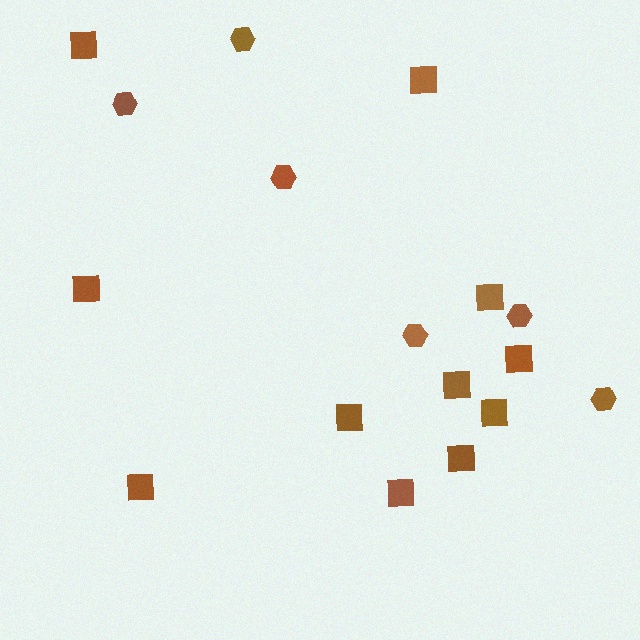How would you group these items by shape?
There are 2 groups: one group of hexagons (6) and one group of squares (11).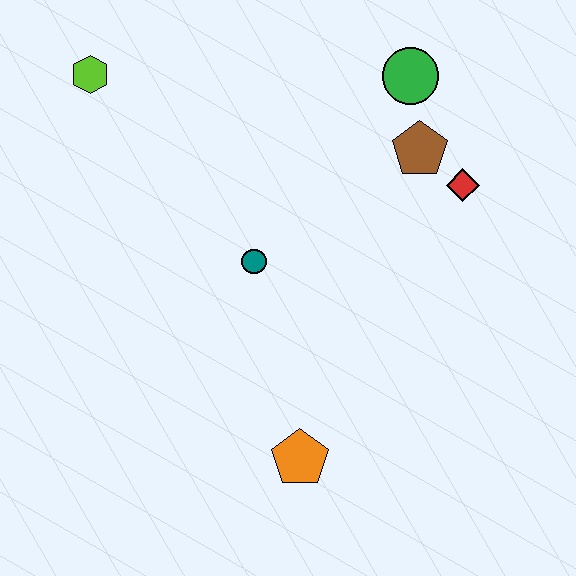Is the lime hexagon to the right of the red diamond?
No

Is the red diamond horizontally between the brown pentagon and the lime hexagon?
No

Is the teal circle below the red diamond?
Yes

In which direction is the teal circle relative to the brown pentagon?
The teal circle is to the left of the brown pentagon.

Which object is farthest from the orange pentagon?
The lime hexagon is farthest from the orange pentagon.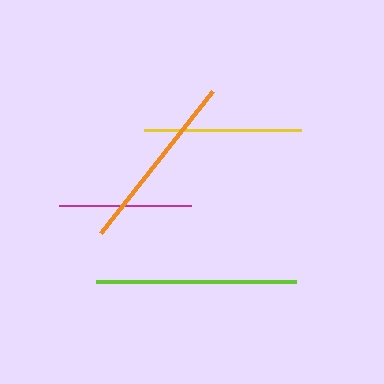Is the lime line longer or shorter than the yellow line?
The lime line is longer than the yellow line.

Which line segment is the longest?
The lime line is the longest at approximately 200 pixels.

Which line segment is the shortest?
The magenta line is the shortest at approximately 131 pixels.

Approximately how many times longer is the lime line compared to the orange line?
The lime line is approximately 1.1 times the length of the orange line.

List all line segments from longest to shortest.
From longest to shortest: lime, orange, yellow, magenta.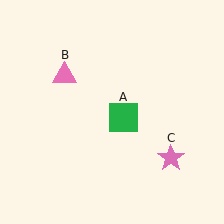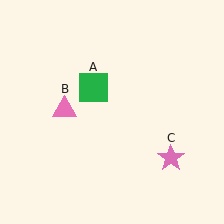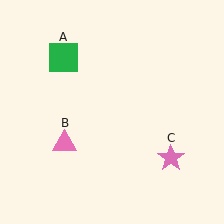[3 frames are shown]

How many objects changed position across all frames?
2 objects changed position: green square (object A), pink triangle (object B).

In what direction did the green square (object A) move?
The green square (object A) moved up and to the left.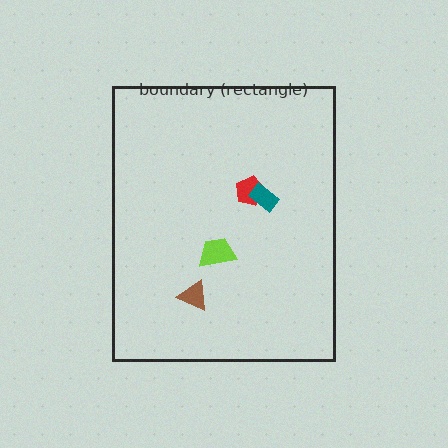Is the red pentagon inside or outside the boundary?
Inside.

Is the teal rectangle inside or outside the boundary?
Inside.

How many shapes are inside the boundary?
4 inside, 0 outside.